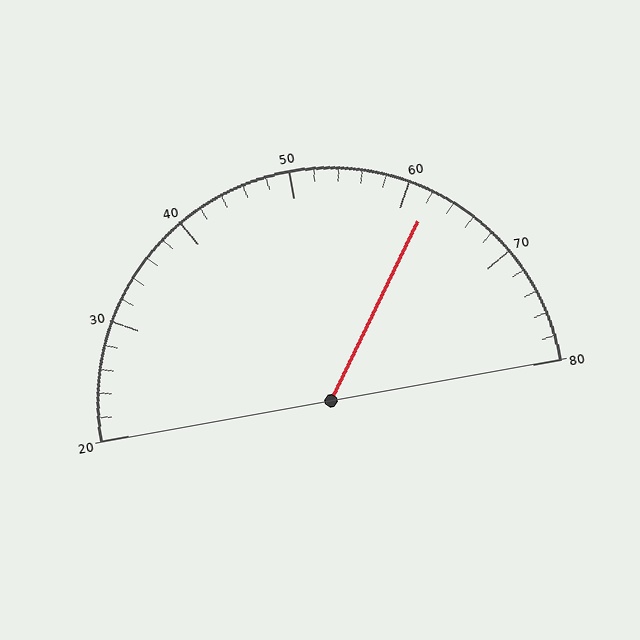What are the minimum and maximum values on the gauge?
The gauge ranges from 20 to 80.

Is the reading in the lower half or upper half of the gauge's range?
The reading is in the upper half of the range (20 to 80).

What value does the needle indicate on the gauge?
The needle indicates approximately 62.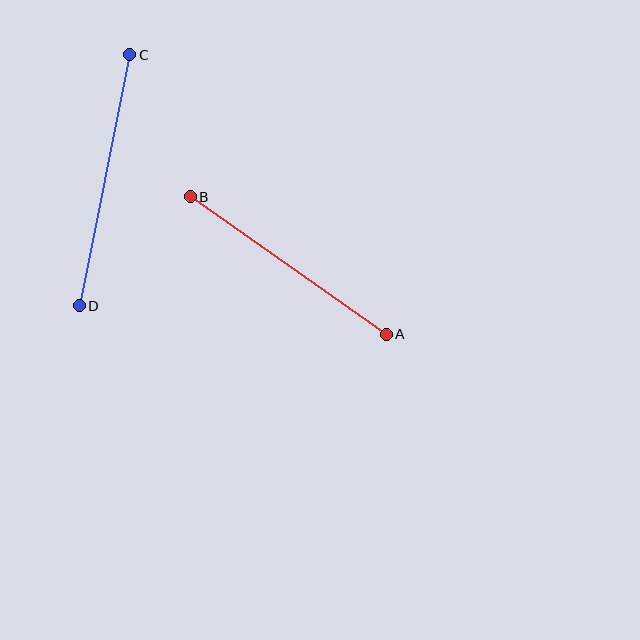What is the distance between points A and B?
The distance is approximately 239 pixels.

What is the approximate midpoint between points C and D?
The midpoint is at approximately (104, 180) pixels.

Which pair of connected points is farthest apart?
Points C and D are farthest apart.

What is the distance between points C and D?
The distance is approximately 256 pixels.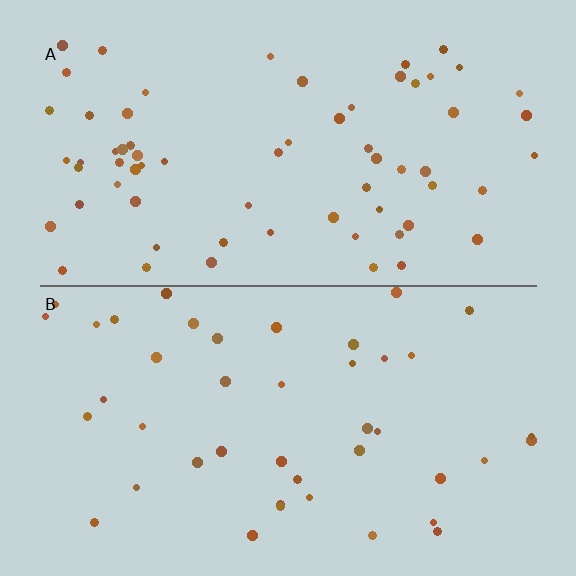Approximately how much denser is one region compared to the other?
Approximately 1.5× — region A over region B.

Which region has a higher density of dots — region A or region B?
A (the top).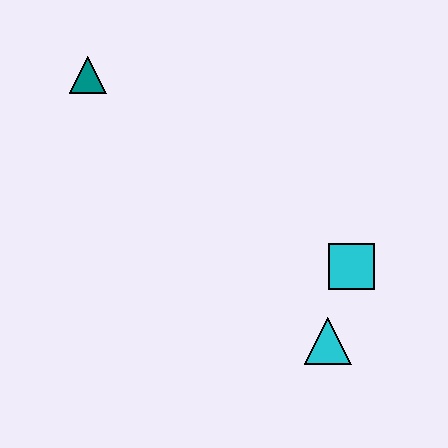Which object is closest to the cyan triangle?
The cyan square is closest to the cyan triangle.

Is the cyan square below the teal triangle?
Yes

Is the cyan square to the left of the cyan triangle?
No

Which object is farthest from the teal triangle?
The cyan triangle is farthest from the teal triangle.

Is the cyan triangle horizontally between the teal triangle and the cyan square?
Yes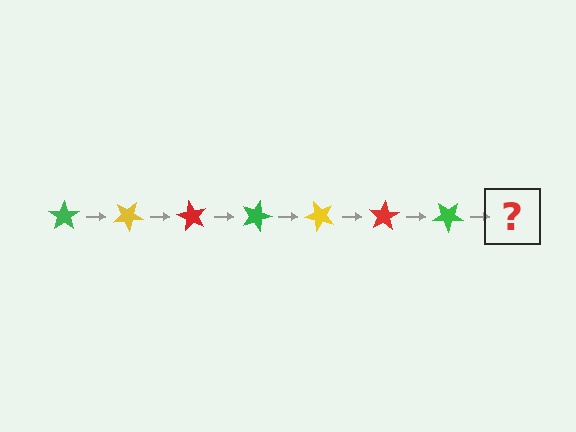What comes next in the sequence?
The next element should be a yellow star, rotated 210 degrees from the start.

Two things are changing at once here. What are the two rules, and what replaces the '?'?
The two rules are that it rotates 30 degrees each step and the color cycles through green, yellow, and red. The '?' should be a yellow star, rotated 210 degrees from the start.